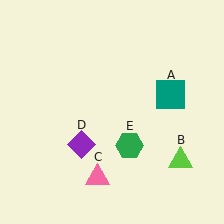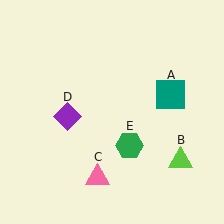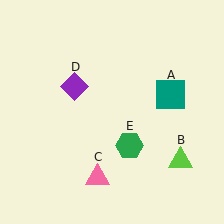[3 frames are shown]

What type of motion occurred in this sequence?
The purple diamond (object D) rotated clockwise around the center of the scene.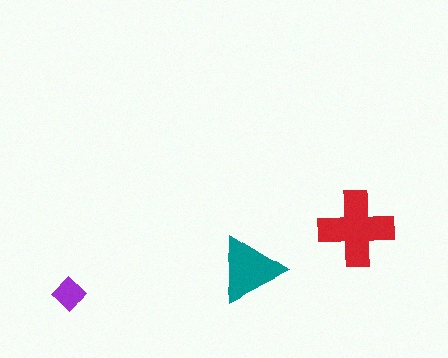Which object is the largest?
The red cross.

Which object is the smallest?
The purple diamond.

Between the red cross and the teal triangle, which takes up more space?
The red cross.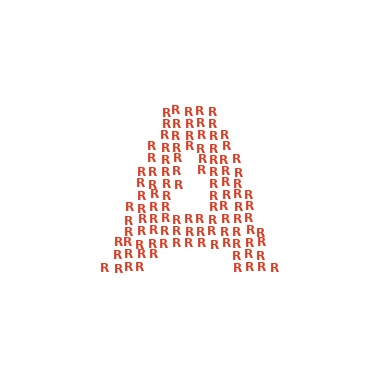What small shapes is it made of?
It is made of small letter R's.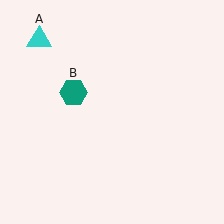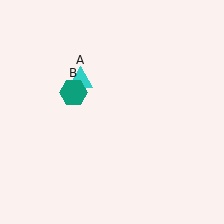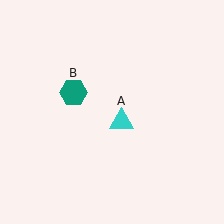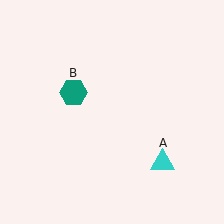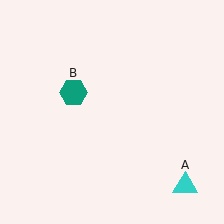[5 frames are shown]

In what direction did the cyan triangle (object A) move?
The cyan triangle (object A) moved down and to the right.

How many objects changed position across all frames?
1 object changed position: cyan triangle (object A).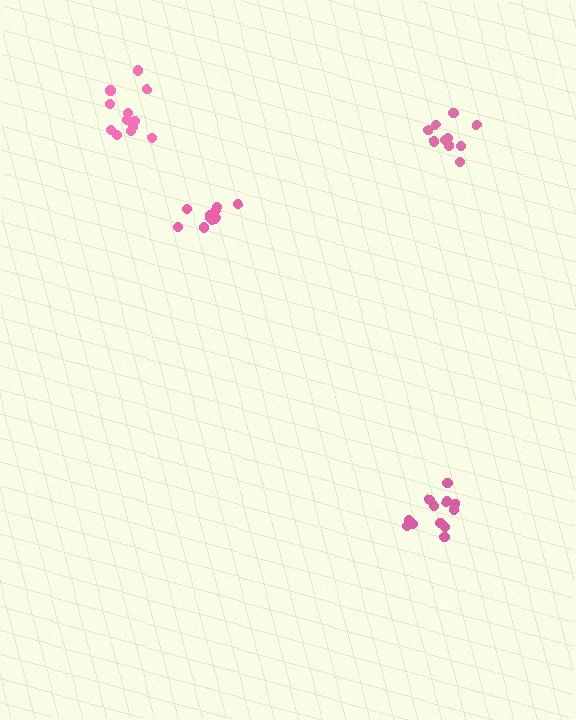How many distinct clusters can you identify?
There are 4 distinct clusters.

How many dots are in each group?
Group 1: 12 dots, Group 2: 10 dots, Group 3: 10 dots, Group 4: 12 dots (44 total).